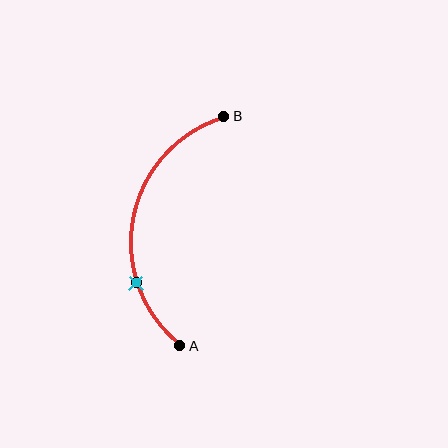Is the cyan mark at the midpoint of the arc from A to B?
No. The cyan mark lies on the arc but is closer to endpoint A. The arc midpoint would be at the point on the curve equidistant along the arc from both A and B.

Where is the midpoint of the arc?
The arc midpoint is the point on the curve farthest from the straight line joining A and B. It sits to the left of that line.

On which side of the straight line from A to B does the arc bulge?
The arc bulges to the left of the straight line connecting A and B.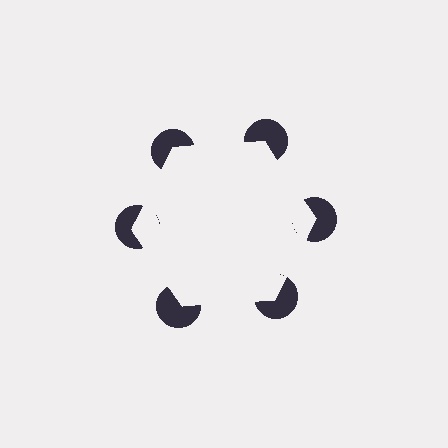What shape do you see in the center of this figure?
An illusory hexagon — its edges are inferred from the aligned wedge cuts in the pac-man discs, not physically drawn.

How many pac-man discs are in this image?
There are 6 — one at each vertex of the illusory hexagon.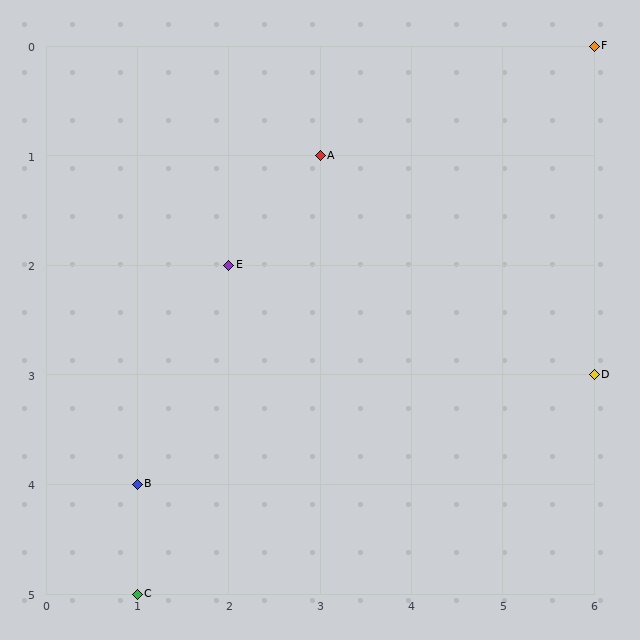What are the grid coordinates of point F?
Point F is at grid coordinates (6, 0).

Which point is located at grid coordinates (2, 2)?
Point E is at (2, 2).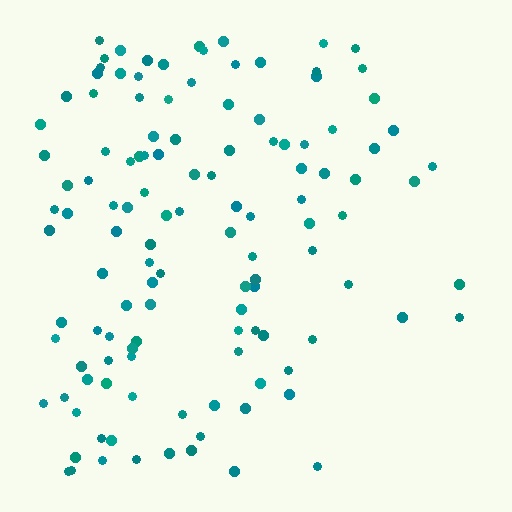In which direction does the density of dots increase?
From right to left, with the left side densest.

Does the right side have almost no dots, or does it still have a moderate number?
Still a moderate number, just noticeably fewer than the left.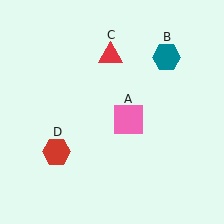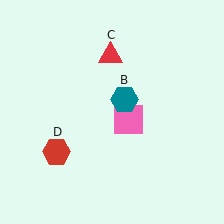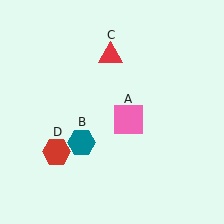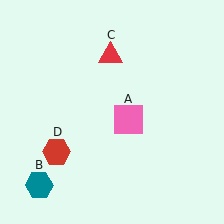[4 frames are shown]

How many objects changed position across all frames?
1 object changed position: teal hexagon (object B).